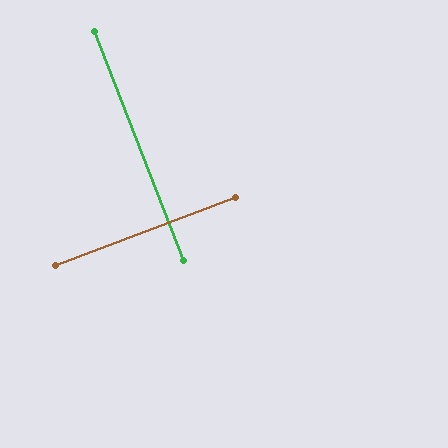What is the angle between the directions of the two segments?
Approximately 89 degrees.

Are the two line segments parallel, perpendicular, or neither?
Perpendicular — they meet at approximately 89°.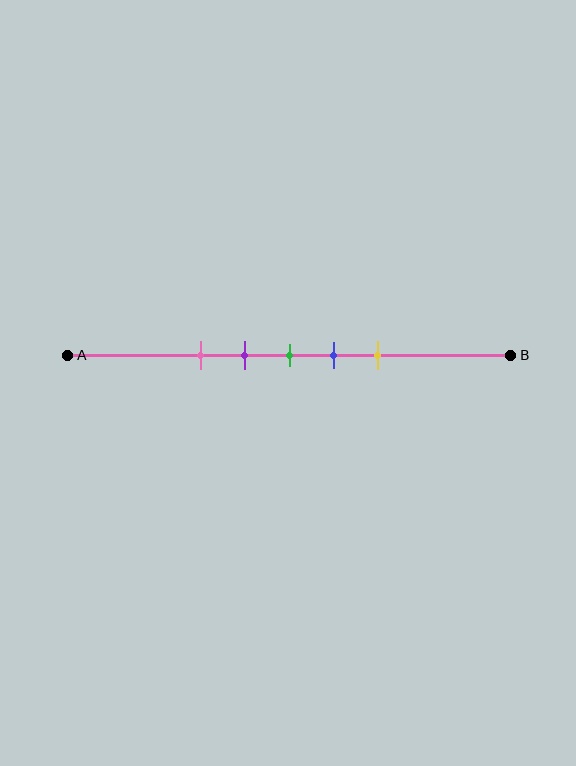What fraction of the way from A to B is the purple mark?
The purple mark is approximately 40% (0.4) of the way from A to B.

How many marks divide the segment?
There are 5 marks dividing the segment.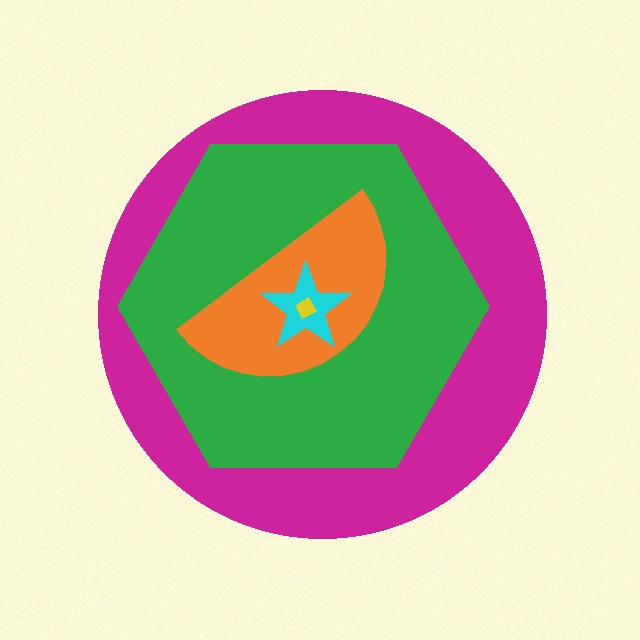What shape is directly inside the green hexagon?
The orange semicircle.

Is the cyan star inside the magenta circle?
Yes.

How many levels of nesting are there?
5.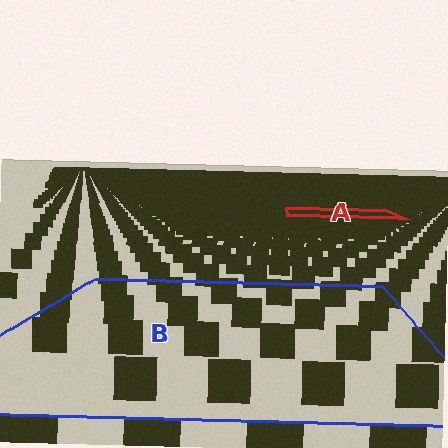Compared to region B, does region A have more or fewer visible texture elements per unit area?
Region A has more texture elements per unit area — they are packed more densely because it is farther away.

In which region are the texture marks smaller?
The texture marks are smaller in region A, because it is farther away.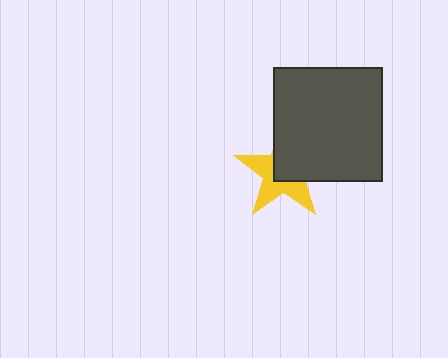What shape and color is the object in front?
The object in front is a dark gray rectangle.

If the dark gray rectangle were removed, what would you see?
You would see the complete yellow star.